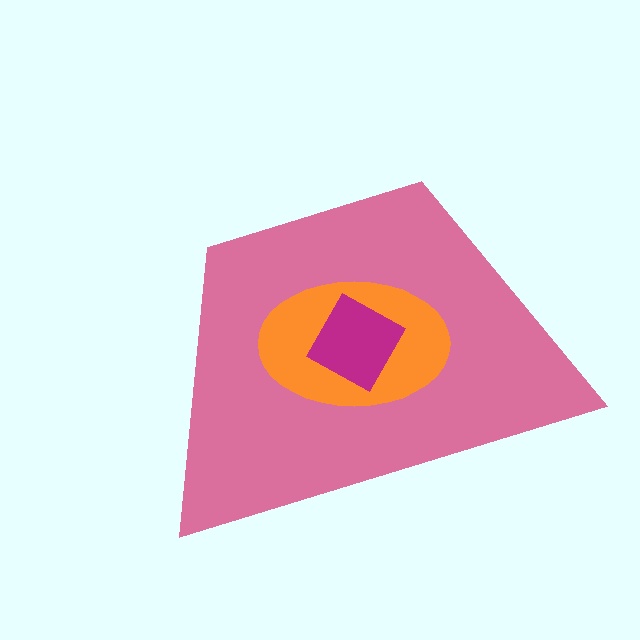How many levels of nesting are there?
3.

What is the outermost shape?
The pink trapezoid.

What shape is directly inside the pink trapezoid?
The orange ellipse.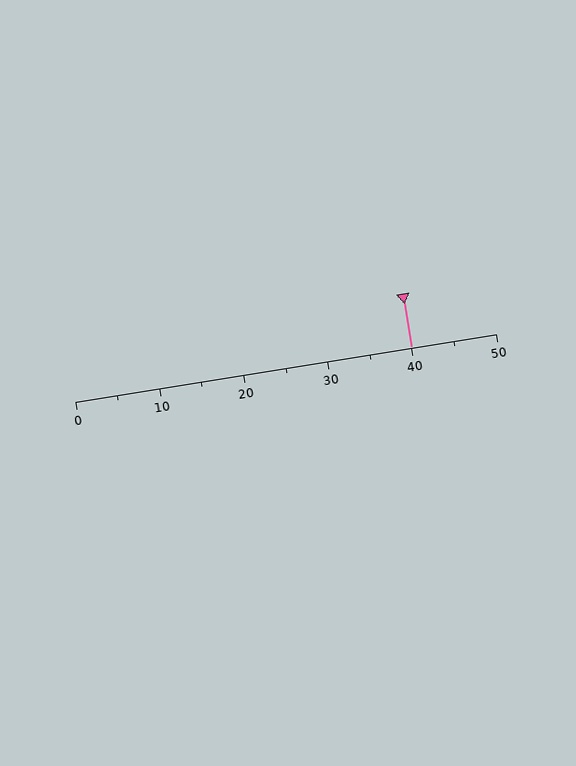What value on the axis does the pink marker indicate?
The marker indicates approximately 40.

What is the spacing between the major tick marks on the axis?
The major ticks are spaced 10 apart.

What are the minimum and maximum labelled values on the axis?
The axis runs from 0 to 50.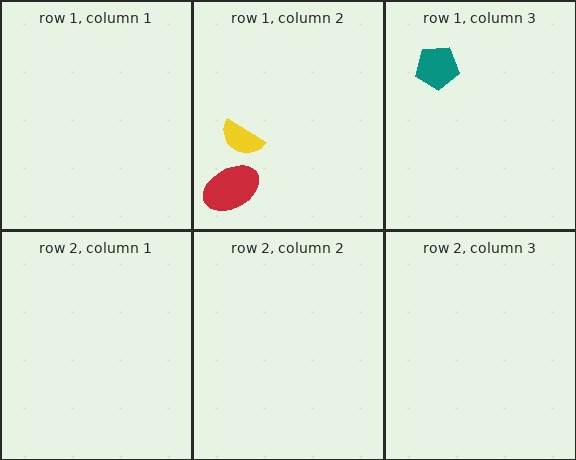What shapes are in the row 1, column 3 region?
The teal pentagon.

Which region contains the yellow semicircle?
The row 1, column 2 region.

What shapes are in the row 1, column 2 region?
The yellow semicircle, the red ellipse.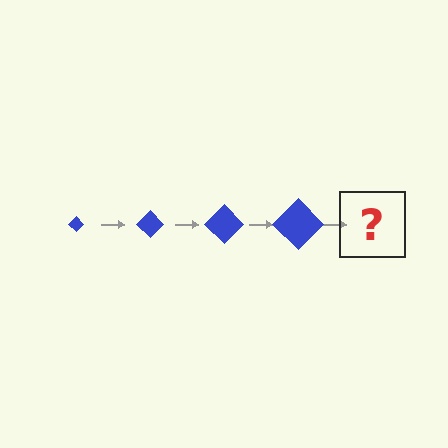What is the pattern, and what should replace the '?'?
The pattern is that the diamond gets progressively larger each step. The '?' should be a blue diamond, larger than the previous one.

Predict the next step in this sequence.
The next step is a blue diamond, larger than the previous one.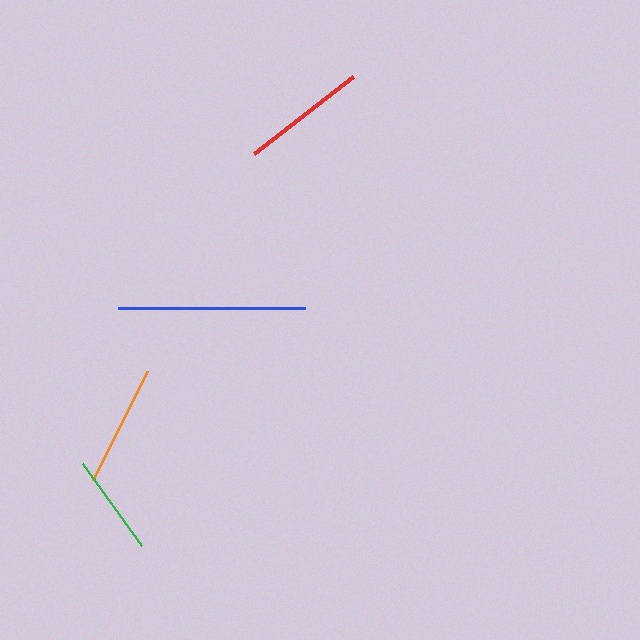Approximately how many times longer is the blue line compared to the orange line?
The blue line is approximately 1.5 times the length of the orange line.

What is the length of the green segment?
The green segment is approximately 102 pixels long.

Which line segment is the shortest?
The green line is the shortest at approximately 102 pixels.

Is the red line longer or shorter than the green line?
The red line is longer than the green line.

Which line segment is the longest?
The blue line is the longest at approximately 187 pixels.